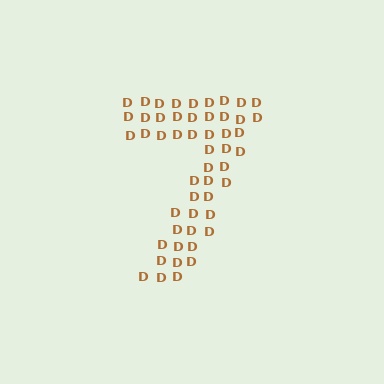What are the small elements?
The small elements are letter D's.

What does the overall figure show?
The overall figure shows the digit 7.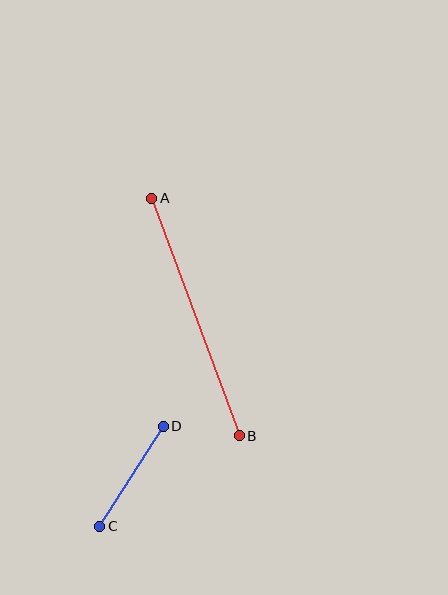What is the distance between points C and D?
The distance is approximately 118 pixels.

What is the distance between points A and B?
The distance is approximately 253 pixels.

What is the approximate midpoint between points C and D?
The midpoint is at approximately (131, 476) pixels.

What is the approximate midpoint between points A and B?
The midpoint is at approximately (195, 317) pixels.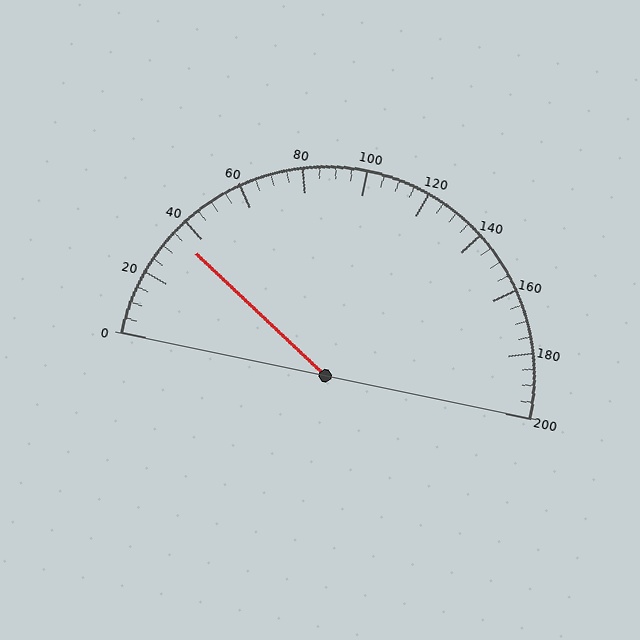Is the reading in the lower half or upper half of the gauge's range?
The reading is in the lower half of the range (0 to 200).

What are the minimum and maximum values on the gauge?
The gauge ranges from 0 to 200.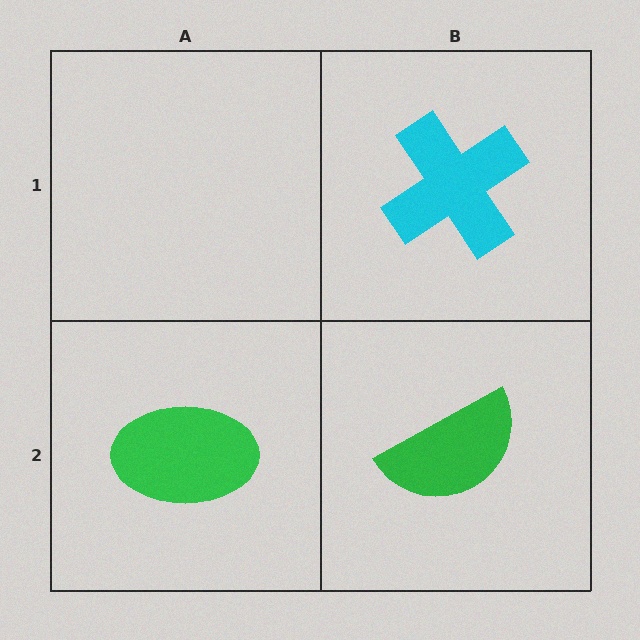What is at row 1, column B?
A cyan cross.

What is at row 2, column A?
A green ellipse.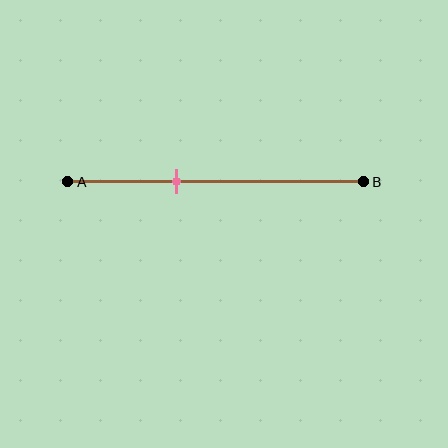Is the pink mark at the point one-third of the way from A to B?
No, the mark is at about 35% from A, not at the 33% one-third point.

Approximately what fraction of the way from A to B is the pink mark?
The pink mark is approximately 35% of the way from A to B.